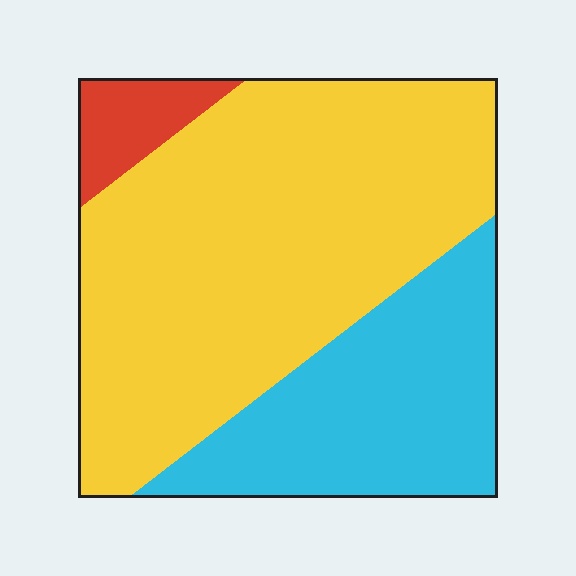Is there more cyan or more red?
Cyan.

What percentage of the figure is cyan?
Cyan covers around 30% of the figure.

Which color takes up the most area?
Yellow, at roughly 65%.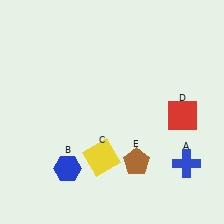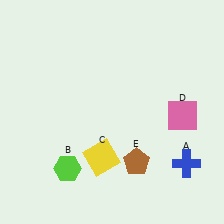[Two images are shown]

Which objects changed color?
B changed from blue to lime. D changed from red to pink.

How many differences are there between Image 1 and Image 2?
There are 2 differences between the two images.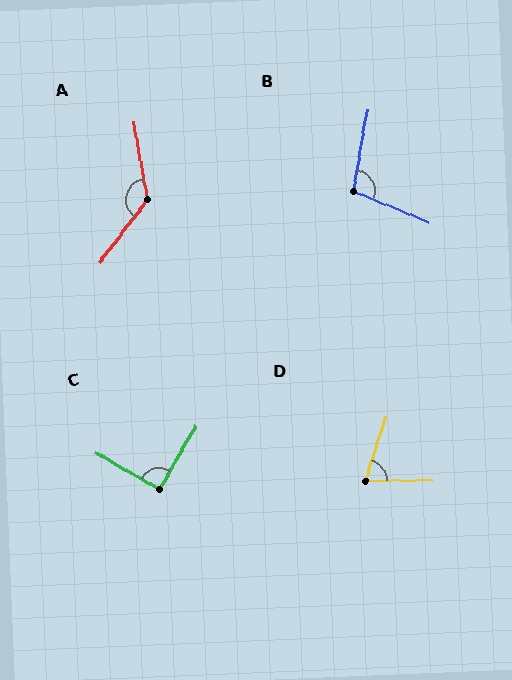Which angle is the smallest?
D, at approximately 71 degrees.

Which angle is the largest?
A, at approximately 133 degrees.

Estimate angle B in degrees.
Approximately 102 degrees.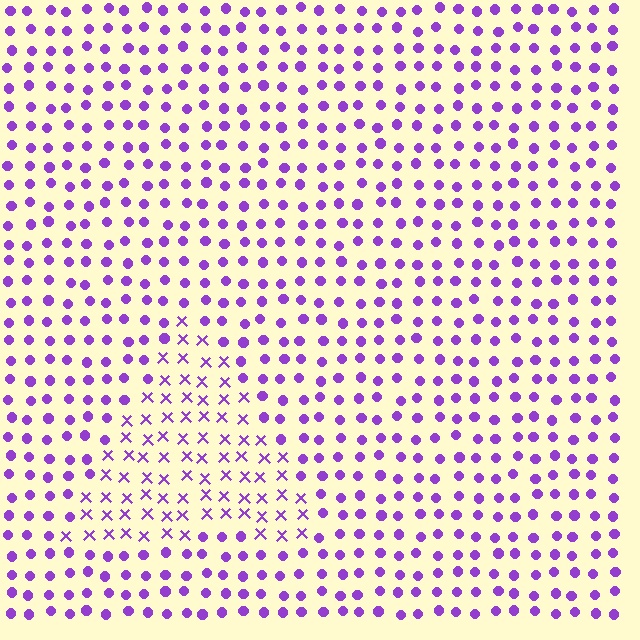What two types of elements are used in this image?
The image uses X marks inside the triangle region and circles outside it.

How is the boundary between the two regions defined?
The boundary is defined by a change in element shape: X marks inside vs. circles outside. All elements share the same color and spacing.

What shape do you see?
I see a triangle.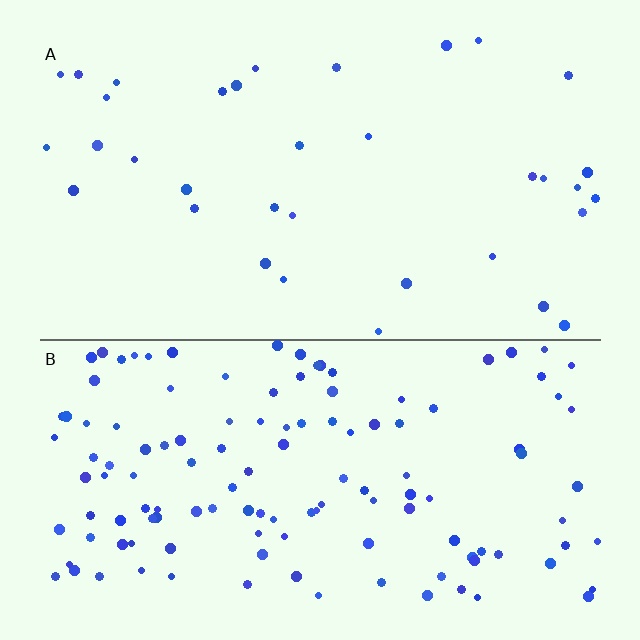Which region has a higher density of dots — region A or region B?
B (the bottom).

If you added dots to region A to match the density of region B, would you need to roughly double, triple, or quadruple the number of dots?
Approximately quadruple.